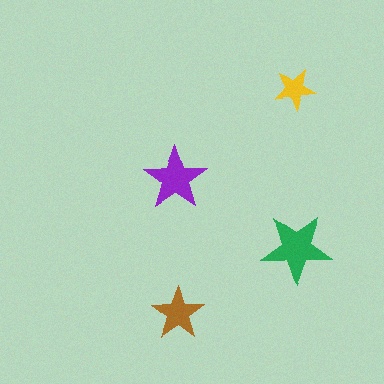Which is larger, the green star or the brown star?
The green one.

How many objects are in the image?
There are 4 objects in the image.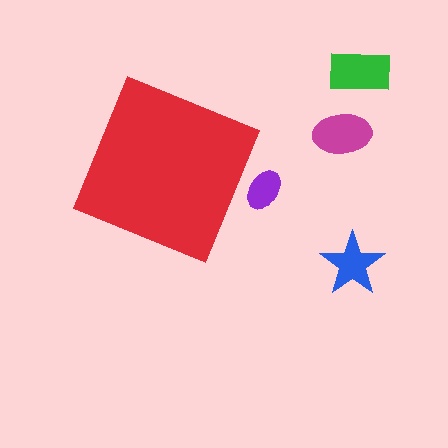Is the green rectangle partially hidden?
No, the green rectangle is fully visible.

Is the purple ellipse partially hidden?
Yes, the purple ellipse is partially hidden behind the red diamond.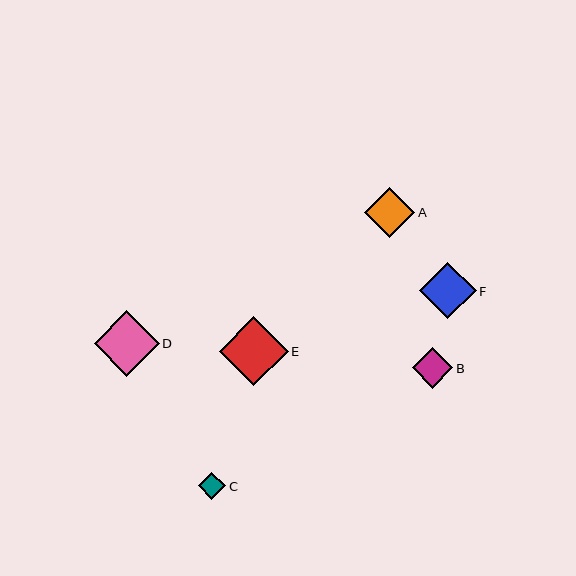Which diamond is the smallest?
Diamond C is the smallest with a size of approximately 27 pixels.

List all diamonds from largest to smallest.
From largest to smallest: E, D, F, A, B, C.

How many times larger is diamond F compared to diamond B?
Diamond F is approximately 1.4 times the size of diamond B.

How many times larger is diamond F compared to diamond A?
Diamond F is approximately 1.1 times the size of diamond A.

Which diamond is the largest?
Diamond E is the largest with a size of approximately 69 pixels.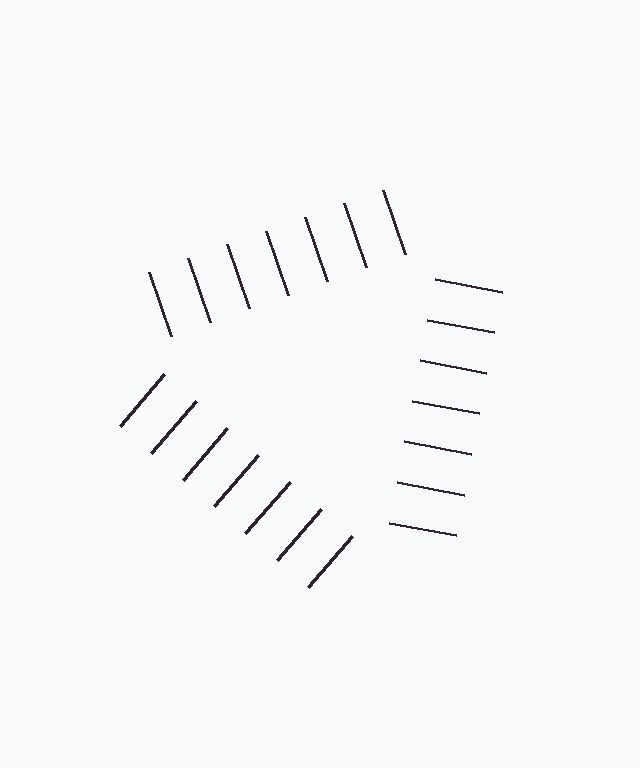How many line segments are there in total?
21 — 7 along each of the 3 edges.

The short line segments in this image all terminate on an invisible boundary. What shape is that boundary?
An illusory triangle — the line segments terminate on its edges but no continuous stroke is drawn.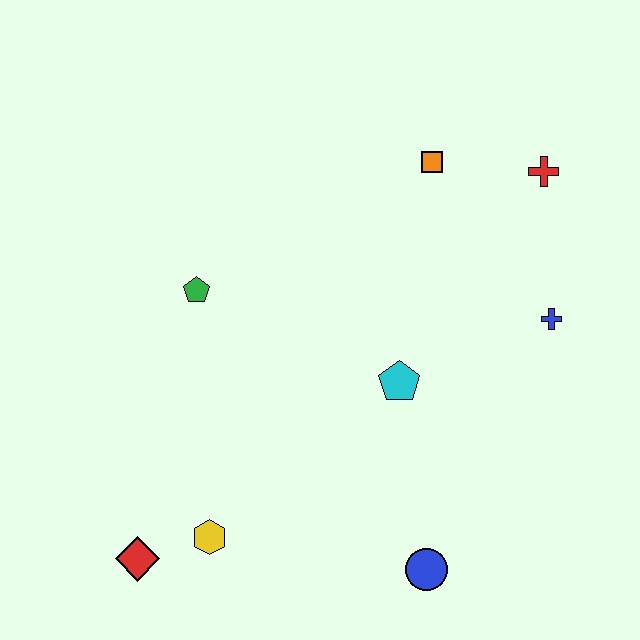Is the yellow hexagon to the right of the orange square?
No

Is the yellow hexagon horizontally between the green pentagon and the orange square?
Yes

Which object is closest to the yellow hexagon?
The red diamond is closest to the yellow hexagon.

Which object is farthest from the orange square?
The red diamond is farthest from the orange square.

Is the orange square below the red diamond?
No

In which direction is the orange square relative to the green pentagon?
The orange square is to the right of the green pentagon.